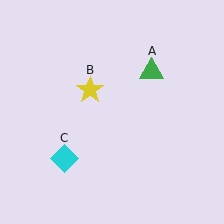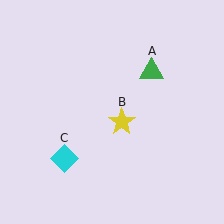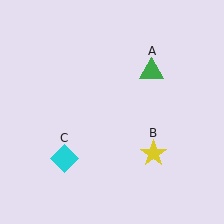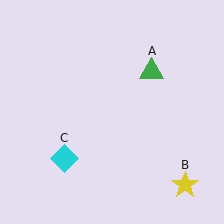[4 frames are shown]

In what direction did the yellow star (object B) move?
The yellow star (object B) moved down and to the right.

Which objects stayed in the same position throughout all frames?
Green triangle (object A) and cyan diamond (object C) remained stationary.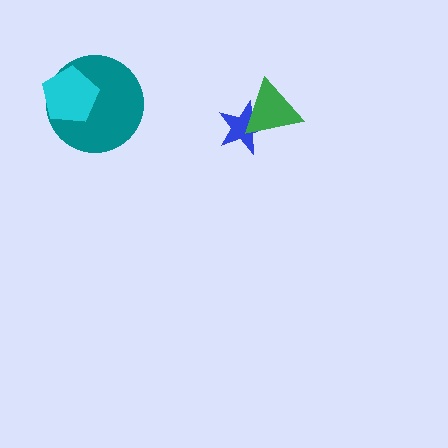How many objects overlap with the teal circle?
1 object overlaps with the teal circle.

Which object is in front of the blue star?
The green triangle is in front of the blue star.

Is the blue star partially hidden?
Yes, it is partially covered by another shape.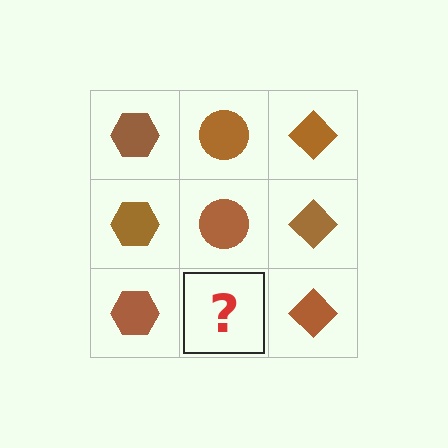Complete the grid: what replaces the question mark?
The question mark should be replaced with a brown circle.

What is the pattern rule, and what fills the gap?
The rule is that each column has a consistent shape. The gap should be filled with a brown circle.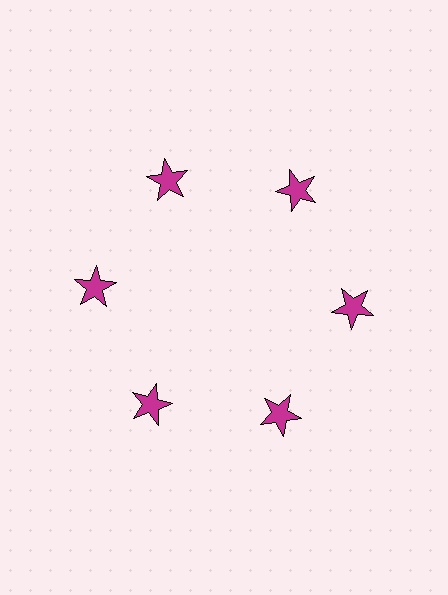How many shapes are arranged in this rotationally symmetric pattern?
There are 6 shapes, arranged in 6 groups of 1.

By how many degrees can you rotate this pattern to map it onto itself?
The pattern maps onto itself every 60 degrees of rotation.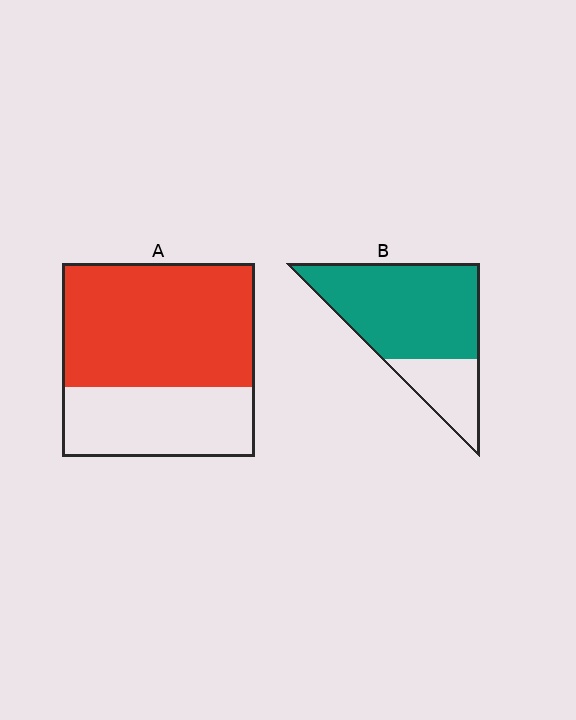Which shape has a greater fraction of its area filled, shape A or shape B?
Shape B.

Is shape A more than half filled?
Yes.